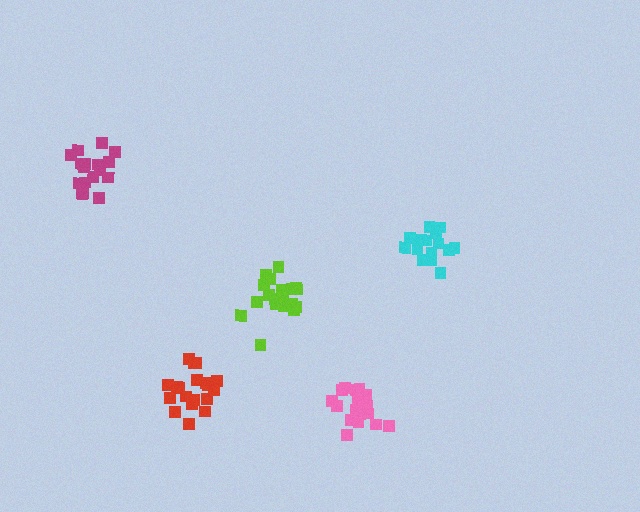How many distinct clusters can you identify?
There are 5 distinct clusters.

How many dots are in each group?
Group 1: 17 dots, Group 2: 15 dots, Group 3: 20 dots, Group 4: 19 dots, Group 5: 20 dots (91 total).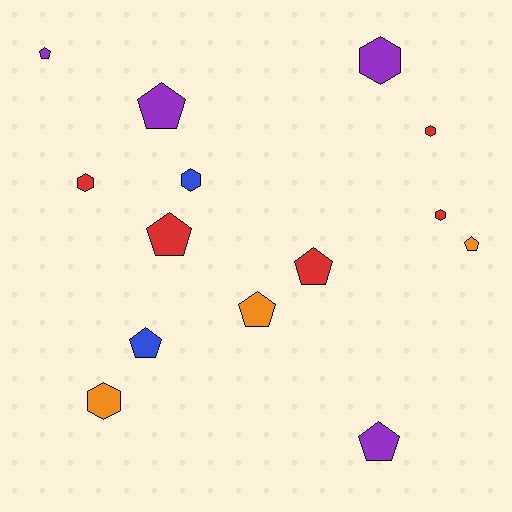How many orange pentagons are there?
There are 2 orange pentagons.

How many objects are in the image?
There are 14 objects.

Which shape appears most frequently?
Pentagon, with 8 objects.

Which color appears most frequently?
Red, with 5 objects.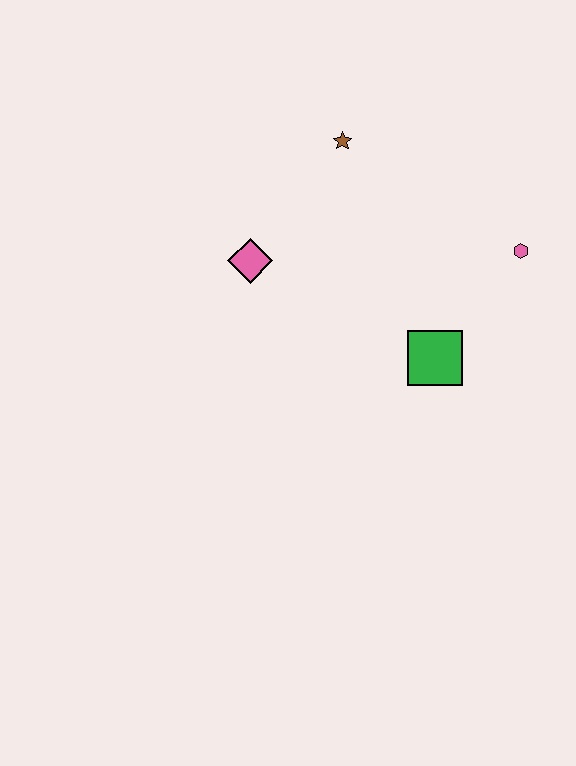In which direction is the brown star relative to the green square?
The brown star is above the green square.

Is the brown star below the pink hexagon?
No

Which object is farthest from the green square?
The brown star is farthest from the green square.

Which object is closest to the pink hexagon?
The green square is closest to the pink hexagon.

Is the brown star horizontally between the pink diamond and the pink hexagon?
Yes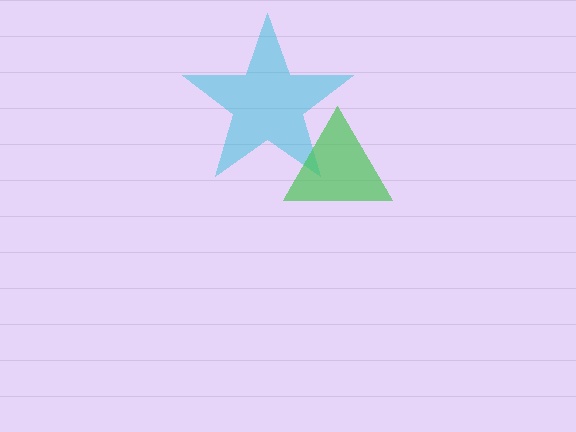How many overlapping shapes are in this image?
There are 2 overlapping shapes in the image.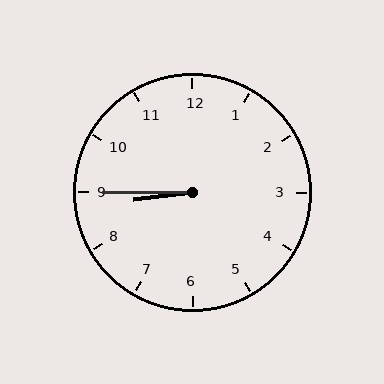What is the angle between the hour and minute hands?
Approximately 8 degrees.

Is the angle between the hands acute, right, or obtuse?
It is acute.